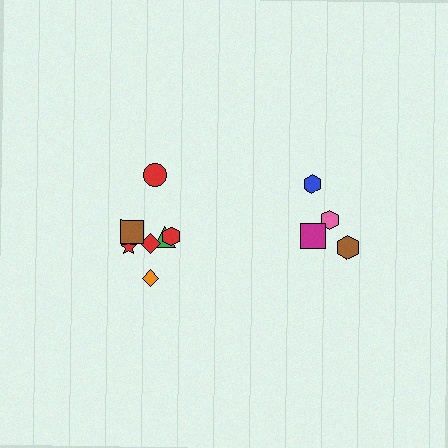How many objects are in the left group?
There are 7 objects.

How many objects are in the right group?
There are 4 objects.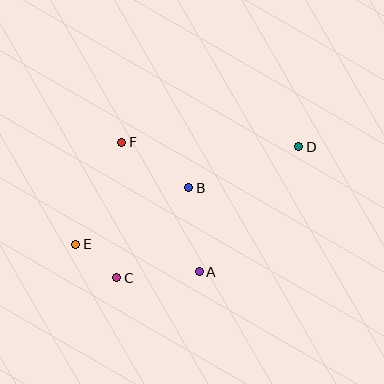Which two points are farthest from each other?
Points D and E are farthest from each other.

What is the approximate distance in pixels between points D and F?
The distance between D and F is approximately 177 pixels.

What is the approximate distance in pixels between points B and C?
The distance between B and C is approximately 115 pixels.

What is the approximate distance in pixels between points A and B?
The distance between A and B is approximately 84 pixels.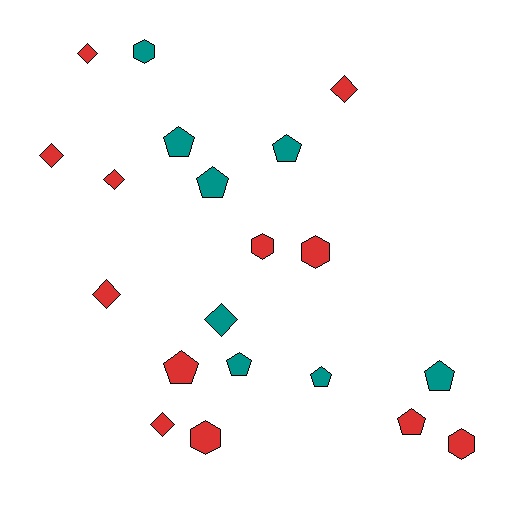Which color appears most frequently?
Red, with 12 objects.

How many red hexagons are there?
There are 4 red hexagons.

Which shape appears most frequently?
Pentagon, with 8 objects.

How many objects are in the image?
There are 20 objects.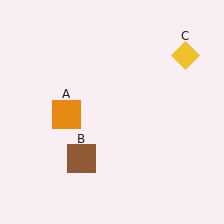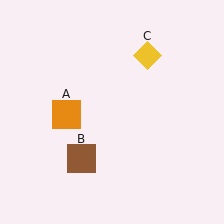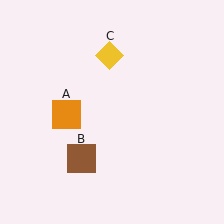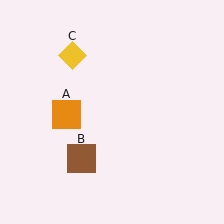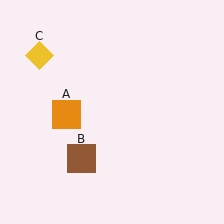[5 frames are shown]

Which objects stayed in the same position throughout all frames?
Orange square (object A) and brown square (object B) remained stationary.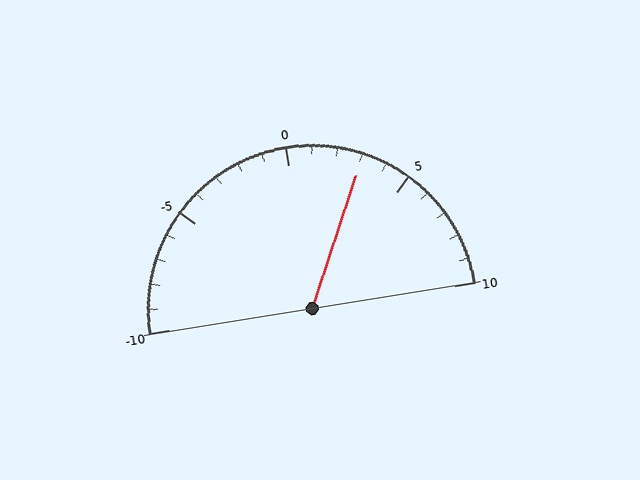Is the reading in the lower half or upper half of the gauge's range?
The reading is in the upper half of the range (-10 to 10).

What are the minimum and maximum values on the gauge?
The gauge ranges from -10 to 10.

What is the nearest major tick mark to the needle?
The nearest major tick mark is 5.